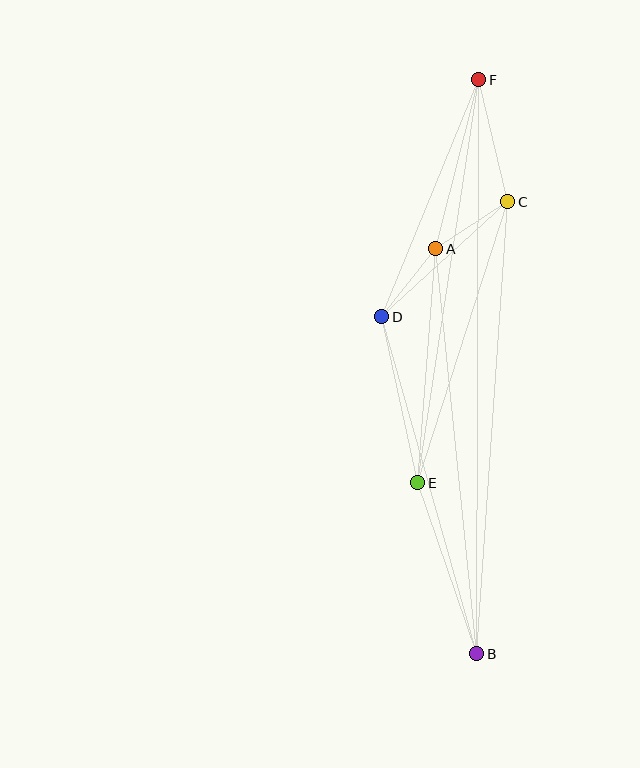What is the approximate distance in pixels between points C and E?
The distance between C and E is approximately 295 pixels.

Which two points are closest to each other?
Points A and C are closest to each other.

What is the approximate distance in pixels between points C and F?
The distance between C and F is approximately 125 pixels.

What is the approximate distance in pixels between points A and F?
The distance between A and F is approximately 174 pixels.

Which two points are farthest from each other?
Points B and F are farthest from each other.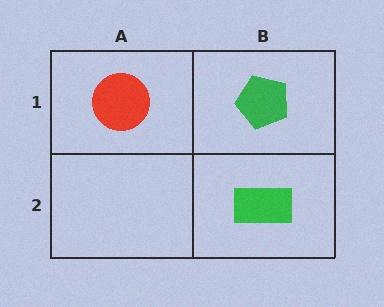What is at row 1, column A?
A red circle.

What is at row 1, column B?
A green pentagon.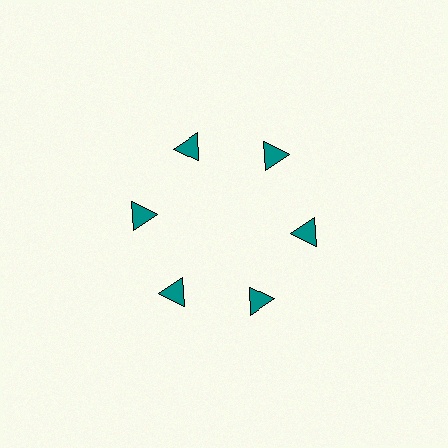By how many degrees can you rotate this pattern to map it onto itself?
The pattern maps onto itself every 60 degrees of rotation.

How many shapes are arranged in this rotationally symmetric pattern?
There are 6 shapes, arranged in 6 groups of 1.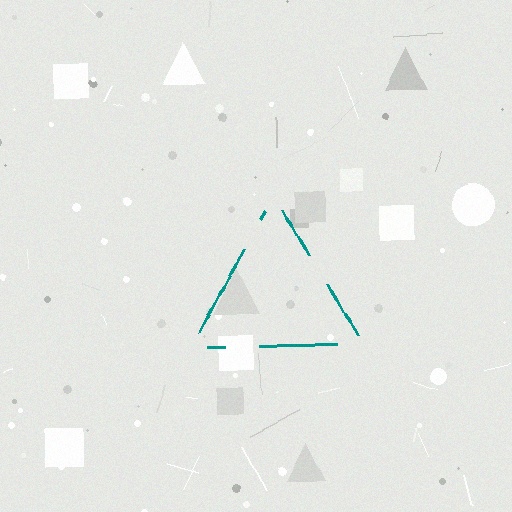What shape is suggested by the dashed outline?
The dashed outline suggests a triangle.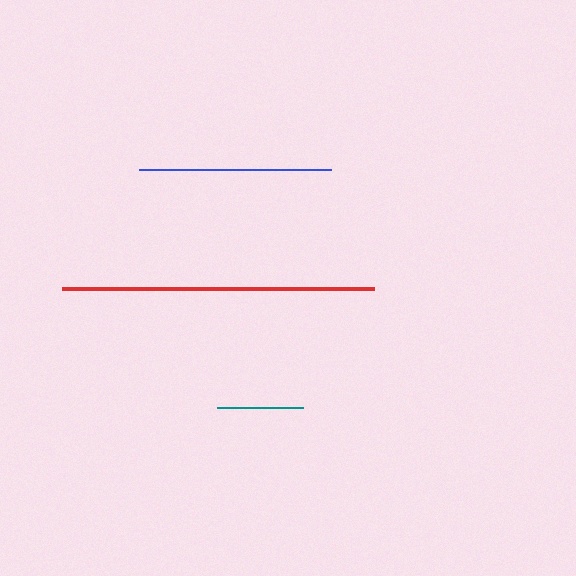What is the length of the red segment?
The red segment is approximately 313 pixels long.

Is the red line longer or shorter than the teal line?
The red line is longer than the teal line.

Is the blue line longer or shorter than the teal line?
The blue line is longer than the teal line.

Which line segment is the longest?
The red line is the longest at approximately 313 pixels.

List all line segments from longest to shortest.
From longest to shortest: red, blue, teal.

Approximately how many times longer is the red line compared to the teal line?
The red line is approximately 3.6 times the length of the teal line.